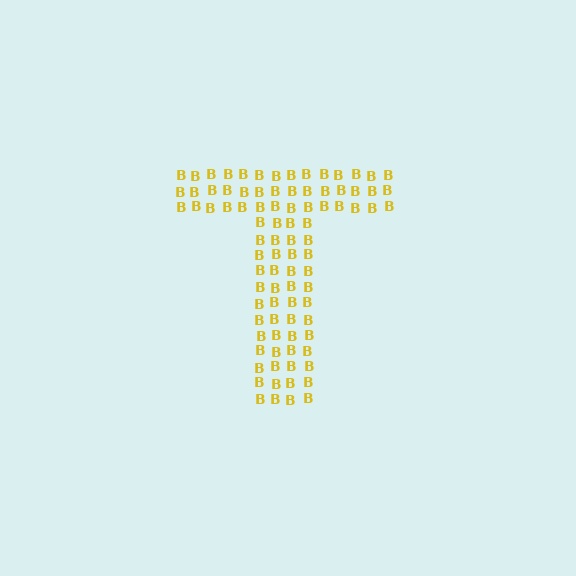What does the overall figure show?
The overall figure shows the letter T.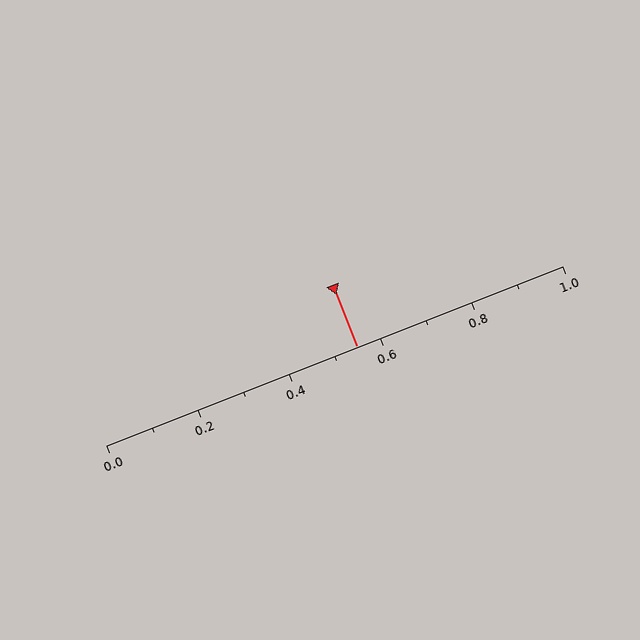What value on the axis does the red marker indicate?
The marker indicates approximately 0.55.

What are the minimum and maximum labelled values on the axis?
The axis runs from 0.0 to 1.0.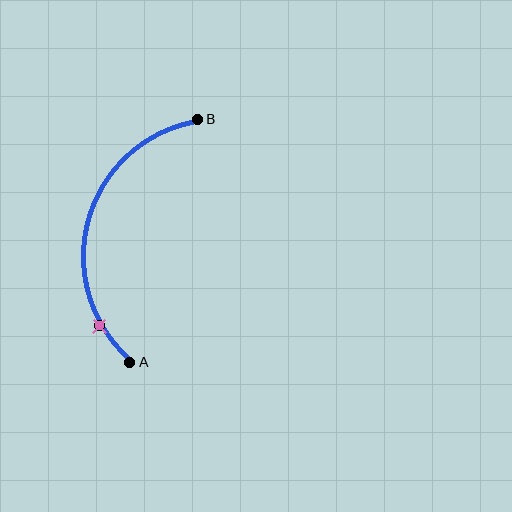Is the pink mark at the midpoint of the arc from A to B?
No. The pink mark lies on the arc but is closer to endpoint A. The arc midpoint would be at the point on the curve equidistant along the arc from both A and B.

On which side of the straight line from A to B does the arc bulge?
The arc bulges to the left of the straight line connecting A and B.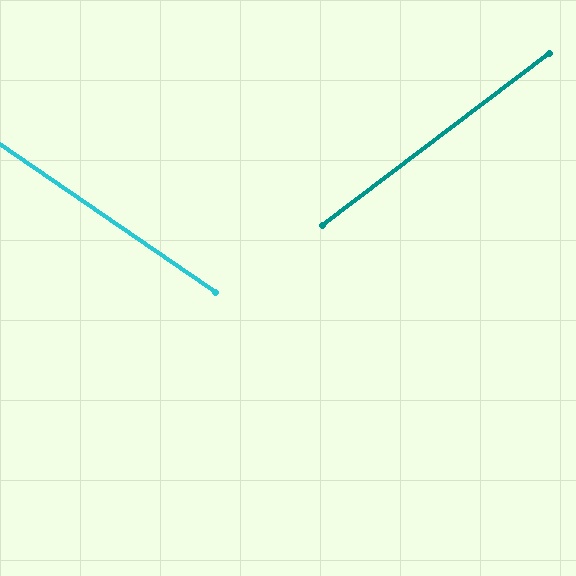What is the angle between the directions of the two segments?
Approximately 71 degrees.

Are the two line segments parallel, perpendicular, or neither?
Neither parallel nor perpendicular — they differ by about 71°.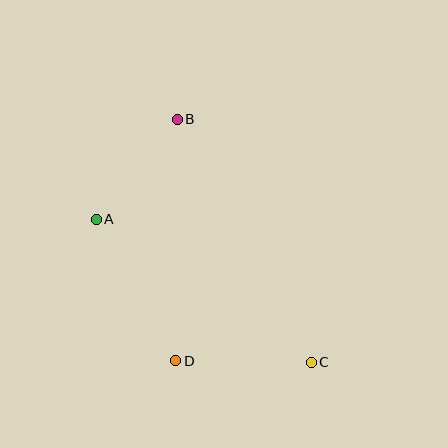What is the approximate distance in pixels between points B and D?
The distance between B and D is approximately 241 pixels.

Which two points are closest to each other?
Points A and B are closest to each other.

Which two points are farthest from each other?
Points B and C are farthest from each other.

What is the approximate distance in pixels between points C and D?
The distance between C and D is approximately 136 pixels.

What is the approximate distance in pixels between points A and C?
The distance between A and C is approximately 259 pixels.